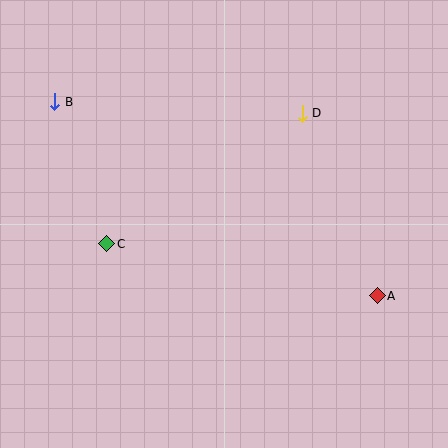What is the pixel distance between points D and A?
The distance between D and A is 197 pixels.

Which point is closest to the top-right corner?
Point D is closest to the top-right corner.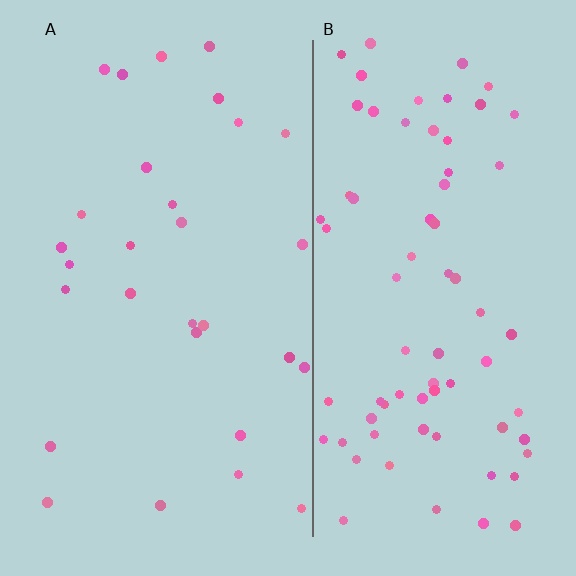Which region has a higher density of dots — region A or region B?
B (the right).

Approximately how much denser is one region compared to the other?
Approximately 2.5× — region B over region A.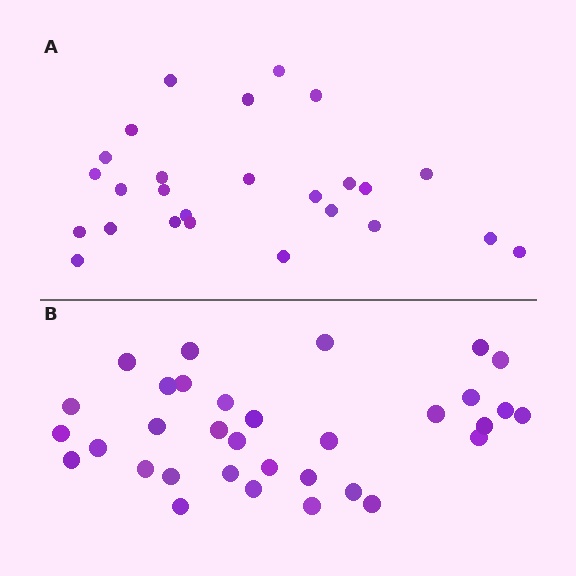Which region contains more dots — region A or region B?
Region B (the bottom region) has more dots.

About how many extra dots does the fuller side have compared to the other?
Region B has roughly 8 or so more dots than region A.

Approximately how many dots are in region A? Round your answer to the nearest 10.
About 30 dots. (The exact count is 26, which rounds to 30.)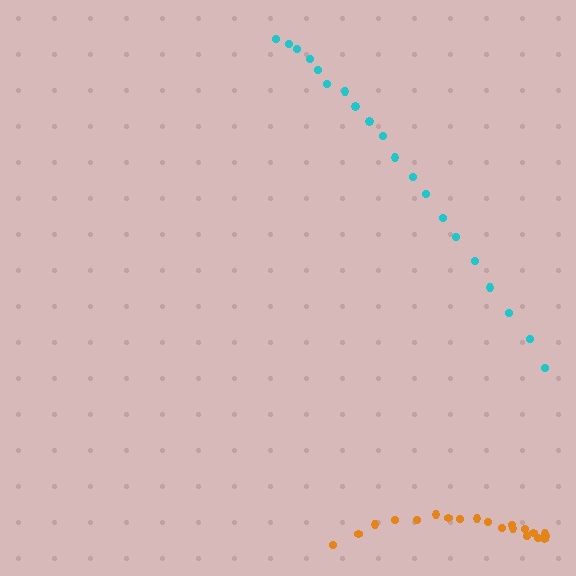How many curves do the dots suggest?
There are 2 distinct paths.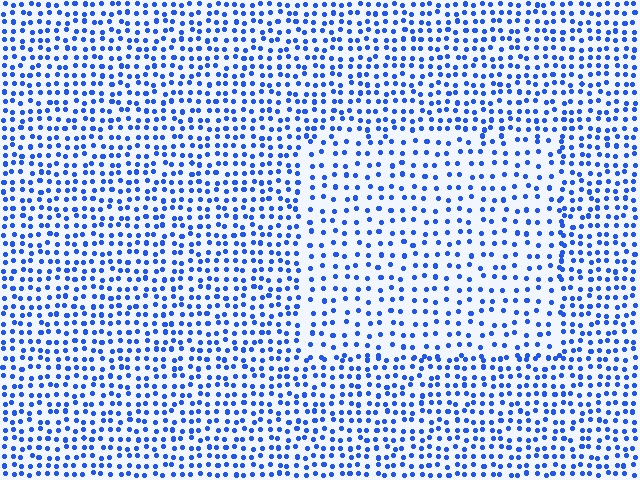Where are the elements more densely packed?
The elements are more densely packed outside the rectangle boundary.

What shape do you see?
I see a rectangle.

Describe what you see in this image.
The image contains small blue elements arranged at two different densities. A rectangle-shaped region is visible where the elements are less densely packed than the surrounding area.